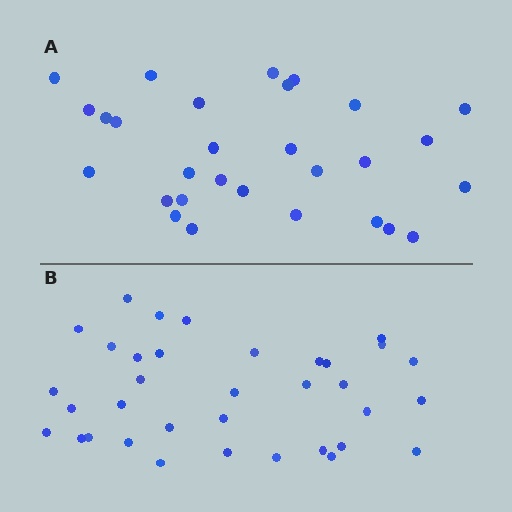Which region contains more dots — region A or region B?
Region B (the bottom region) has more dots.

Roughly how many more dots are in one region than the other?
Region B has about 6 more dots than region A.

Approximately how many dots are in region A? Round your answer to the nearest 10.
About 30 dots. (The exact count is 29, which rounds to 30.)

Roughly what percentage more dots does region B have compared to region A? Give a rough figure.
About 20% more.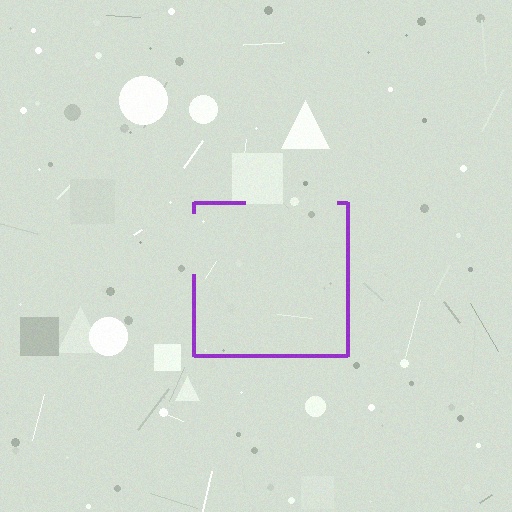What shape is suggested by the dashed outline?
The dashed outline suggests a square.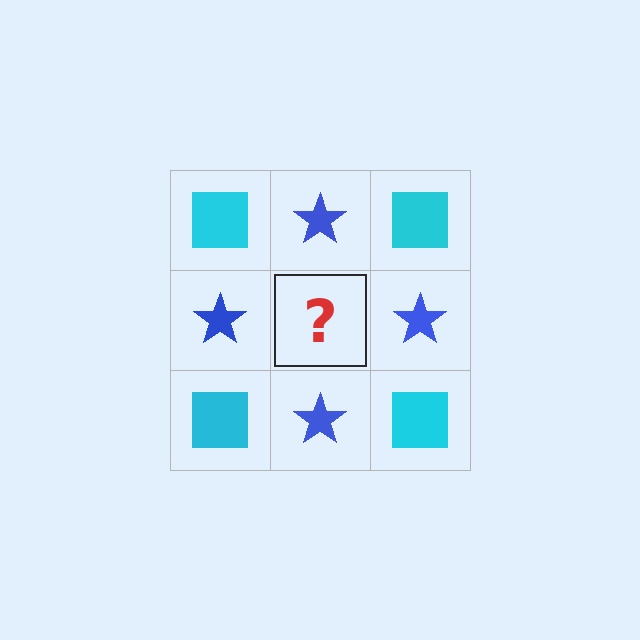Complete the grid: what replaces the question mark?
The question mark should be replaced with a cyan square.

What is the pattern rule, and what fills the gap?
The rule is that it alternates cyan square and blue star in a checkerboard pattern. The gap should be filled with a cyan square.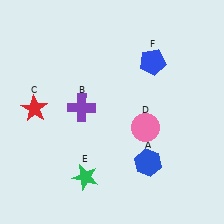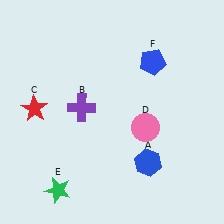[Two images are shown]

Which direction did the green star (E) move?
The green star (E) moved left.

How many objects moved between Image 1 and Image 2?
1 object moved between the two images.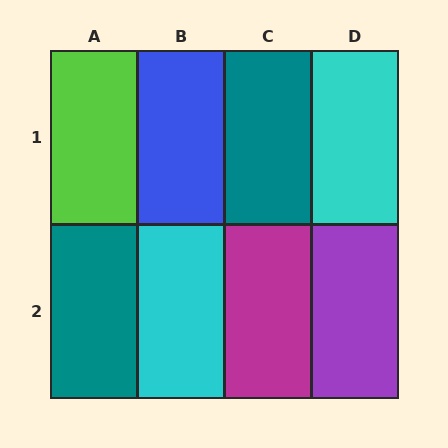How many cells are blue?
1 cell is blue.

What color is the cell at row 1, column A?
Lime.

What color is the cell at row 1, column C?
Teal.